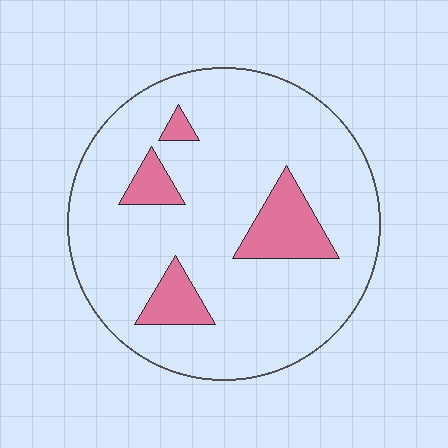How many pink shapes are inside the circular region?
4.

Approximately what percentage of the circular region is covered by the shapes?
Approximately 15%.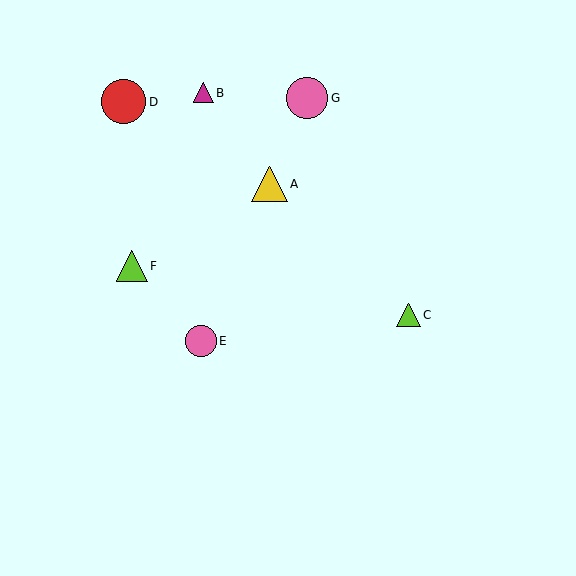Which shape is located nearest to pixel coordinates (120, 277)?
The lime triangle (labeled F) at (132, 266) is nearest to that location.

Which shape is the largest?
The red circle (labeled D) is the largest.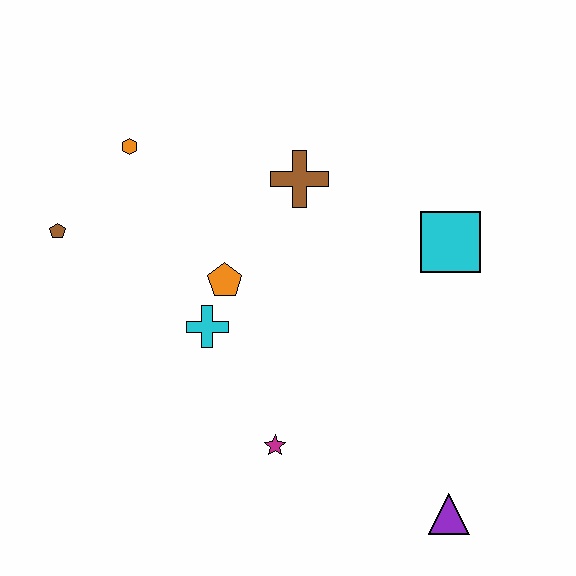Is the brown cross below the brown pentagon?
No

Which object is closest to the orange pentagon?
The cyan cross is closest to the orange pentagon.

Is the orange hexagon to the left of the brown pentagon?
No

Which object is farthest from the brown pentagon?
The purple triangle is farthest from the brown pentagon.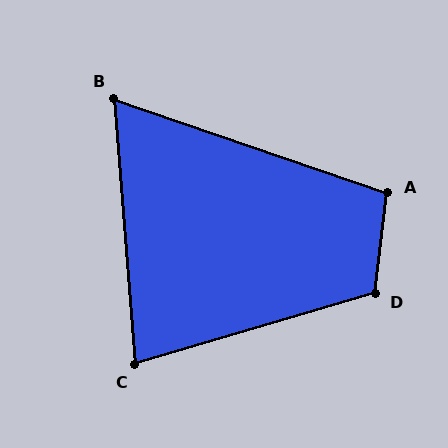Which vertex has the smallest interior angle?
B, at approximately 67 degrees.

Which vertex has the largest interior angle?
D, at approximately 113 degrees.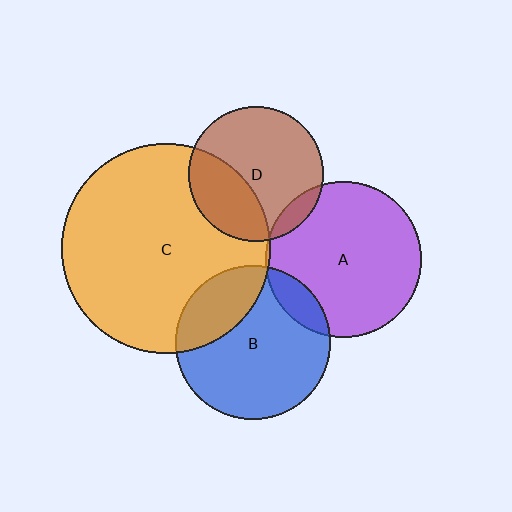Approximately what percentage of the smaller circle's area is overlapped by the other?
Approximately 10%.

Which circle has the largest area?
Circle C (orange).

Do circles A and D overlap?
Yes.